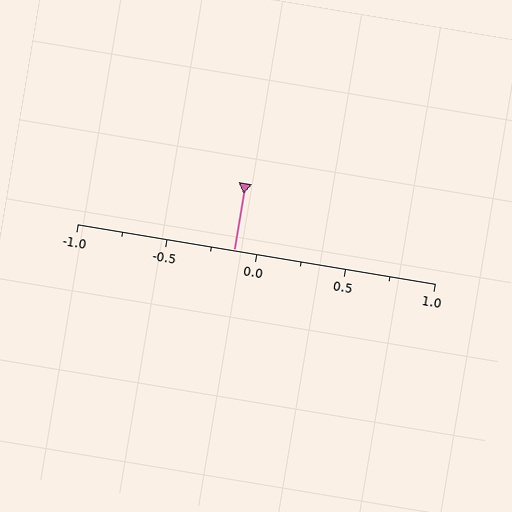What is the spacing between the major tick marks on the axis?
The major ticks are spaced 0.5 apart.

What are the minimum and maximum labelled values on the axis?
The axis runs from -1.0 to 1.0.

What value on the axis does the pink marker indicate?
The marker indicates approximately -0.12.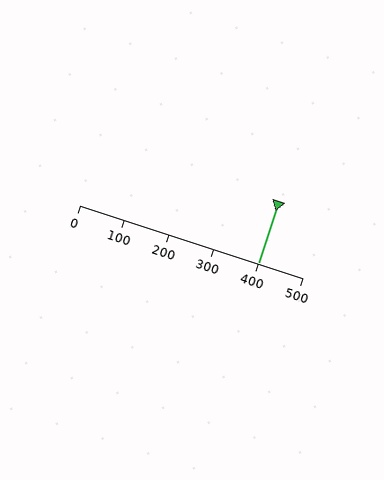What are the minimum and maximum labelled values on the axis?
The axis runs from 0 to 500.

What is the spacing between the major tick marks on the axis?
The major ticks are spaced 100 apart.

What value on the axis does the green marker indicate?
The marker indicates approximately 400.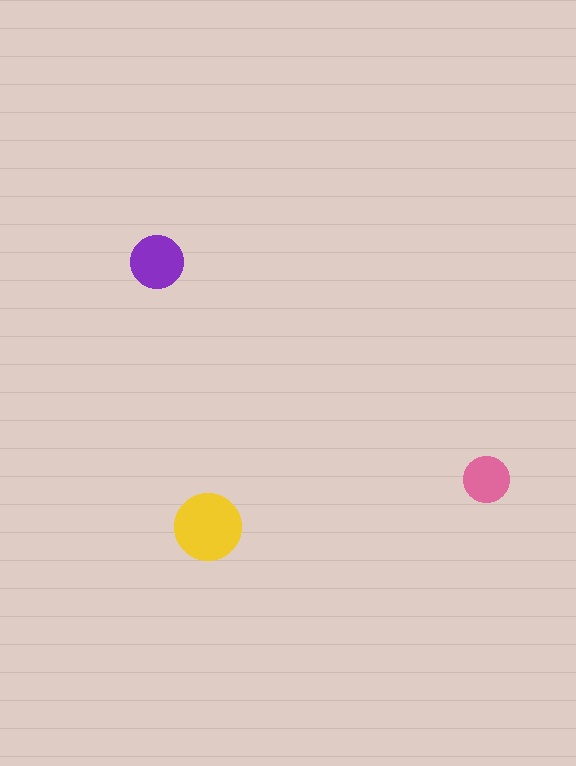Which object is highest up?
The purple circle is topmost.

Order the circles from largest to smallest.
the yellow one, the purple one, the pink one.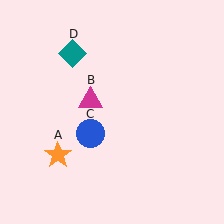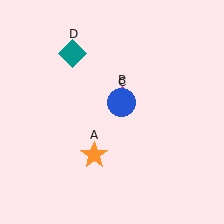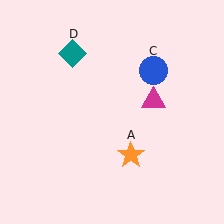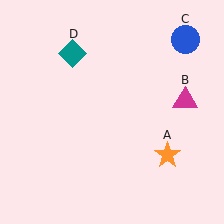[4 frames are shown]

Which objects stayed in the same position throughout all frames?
Teal diamond (object D) remained stationary.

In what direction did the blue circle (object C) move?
The blue circle (object C) moved up and to the right.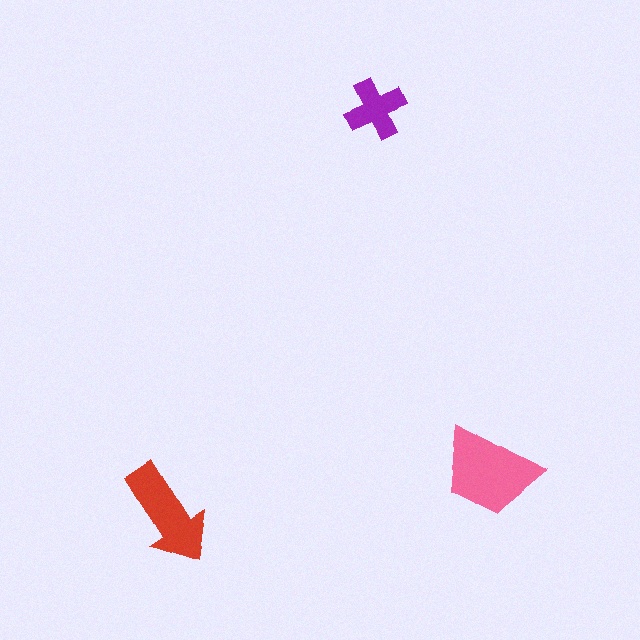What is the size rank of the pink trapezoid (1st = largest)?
1st.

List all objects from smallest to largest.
The purple cross, the red arrow, the pink trapezoid.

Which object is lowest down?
The red arrow is bottommost.